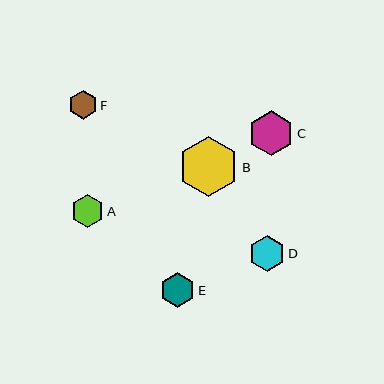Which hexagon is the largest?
Hexagon B is the largest with a size of approximately 60 pixels.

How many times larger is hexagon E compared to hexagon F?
Hexagon E is approximately 1.2 times the size of hexagon F.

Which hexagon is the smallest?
Hexagon F is the smallest with a size of approximately 28 pixels.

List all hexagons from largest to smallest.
From largest to smallest: B, C, D, E, A, F.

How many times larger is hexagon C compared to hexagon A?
Hexagon C is approximately 1.4 times the size of hexagon A.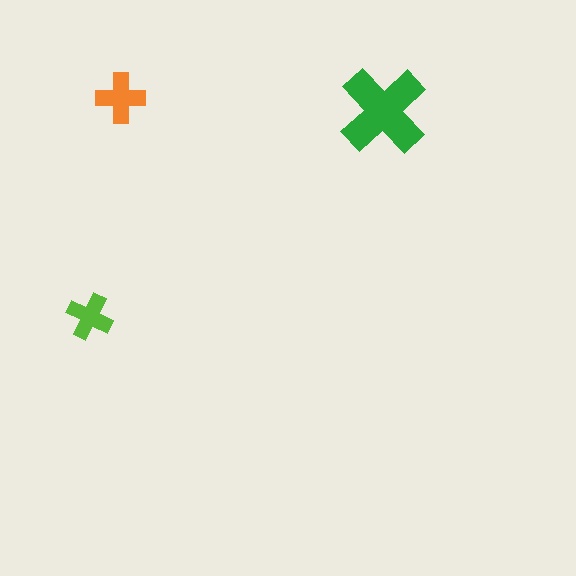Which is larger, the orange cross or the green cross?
The green one.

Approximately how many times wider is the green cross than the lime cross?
About 2 times wider.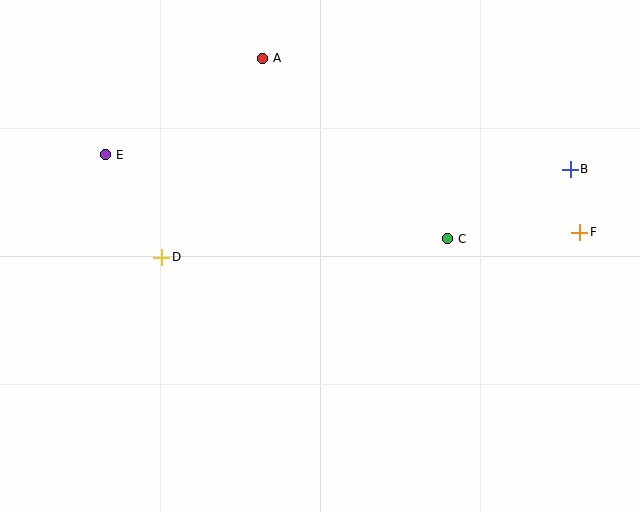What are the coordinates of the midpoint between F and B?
The midpoint between F and B is at (575, 201).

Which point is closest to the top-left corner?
Point E is closest to the top-left corner.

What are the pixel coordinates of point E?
Point E is at (106, 155).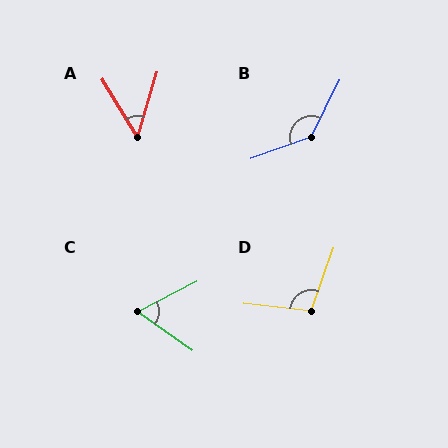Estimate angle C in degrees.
Approximately 63 degrees.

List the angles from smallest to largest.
A (48°), C (63°), D (103°), B (137°).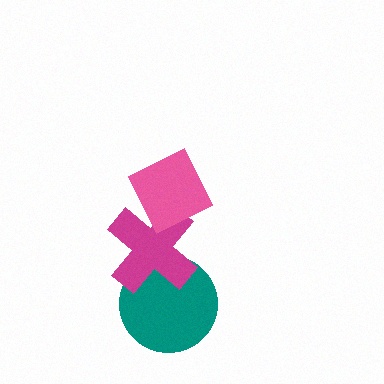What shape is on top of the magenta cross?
The pink diamond is on top of the magenta cross.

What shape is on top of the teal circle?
The magenta cross is on top of the teal circle.